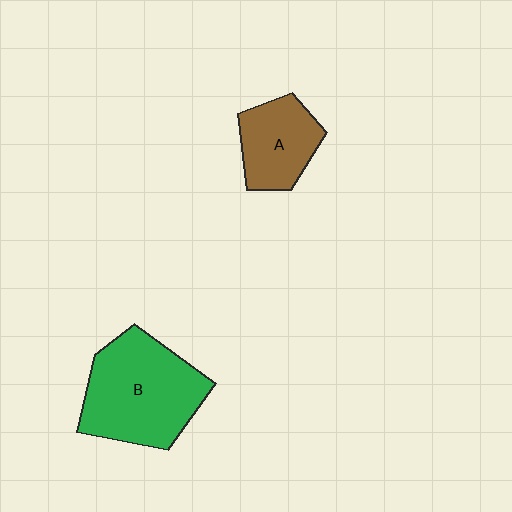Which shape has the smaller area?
Shape A (brown).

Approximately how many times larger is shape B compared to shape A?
Approximately 1.8 times.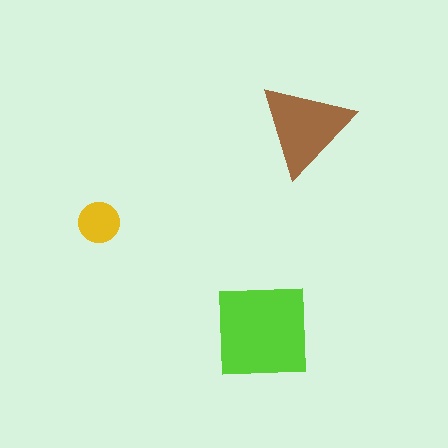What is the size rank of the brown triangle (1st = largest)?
2nd.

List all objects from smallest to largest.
The yellow circle, the brown triangle, the lime square.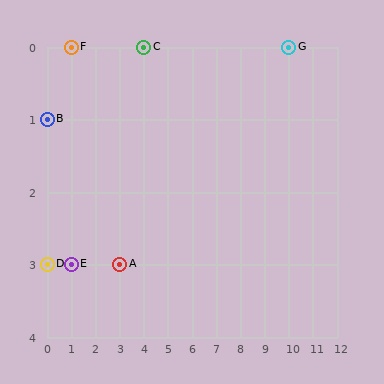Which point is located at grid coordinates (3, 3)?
Point A is at (3, 3).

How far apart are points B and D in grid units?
Points B and D are 2 rows apart.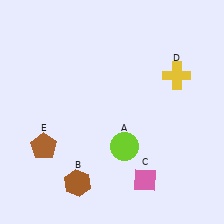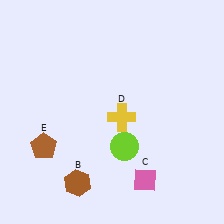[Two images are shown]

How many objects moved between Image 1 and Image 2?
1 object moved between the two images.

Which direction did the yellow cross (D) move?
The yellow cross (D) moved left.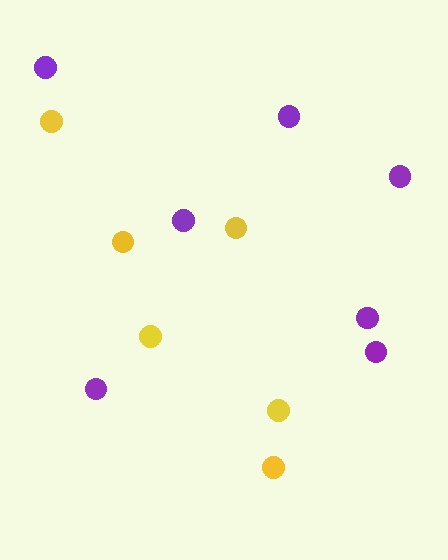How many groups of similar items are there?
There are 2 groups: one group of yellow circles (6) and one group of purple circles (7).